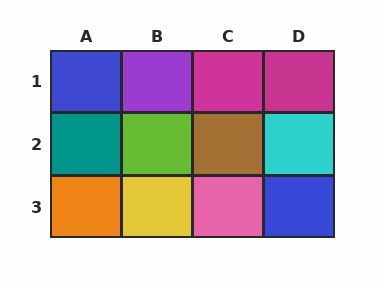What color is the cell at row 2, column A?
Teal.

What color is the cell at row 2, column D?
Cyan.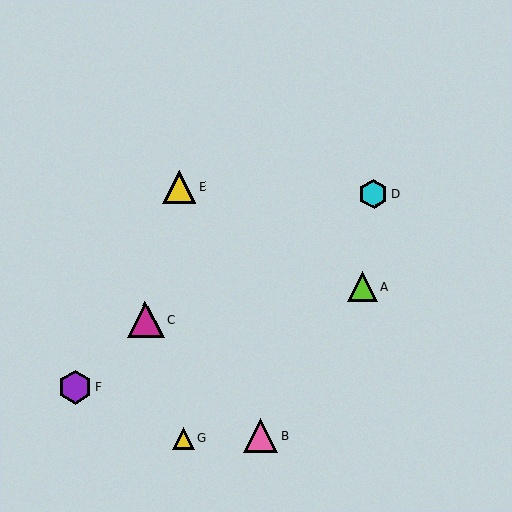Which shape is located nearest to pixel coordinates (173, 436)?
The yellow triangle (labeled G) at (183, 438) is nearest to that location.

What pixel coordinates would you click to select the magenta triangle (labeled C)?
Click at (146, 320) to select the magenta triangle C.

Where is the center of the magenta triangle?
The center of the magenta triangle is at (146, 320).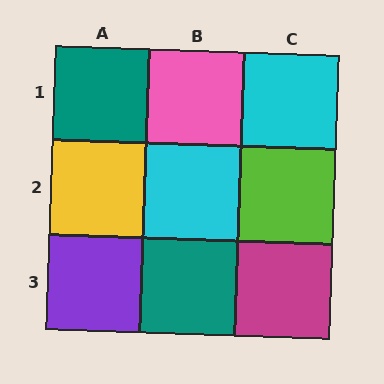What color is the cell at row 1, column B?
Pink.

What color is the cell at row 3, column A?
Purple.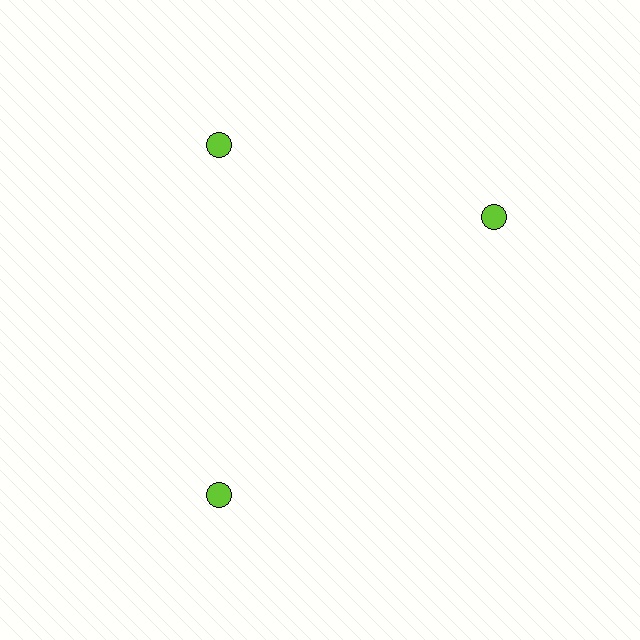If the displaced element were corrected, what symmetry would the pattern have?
It would have 3-fold rotational symmetry — the pattern would map onto itself every 120 degrees.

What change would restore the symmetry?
The symmetry would be restored by rotating it back into even spacing with its neighbors so that all 3 circles sit at equal angles and equal distance from the center.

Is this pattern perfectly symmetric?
No. The 3 lime circles are arranged in a ring, but one element near the 3 o'clock position is rotated out of alignment along the ring, breaking the 3-fold rotational symmetry.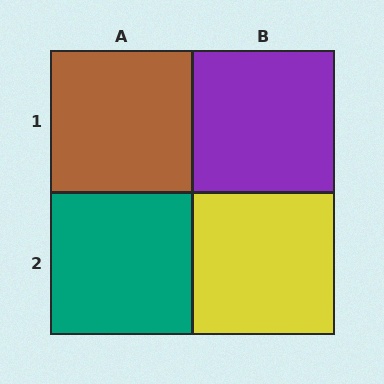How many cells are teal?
1 cell is teal.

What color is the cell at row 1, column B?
Purple.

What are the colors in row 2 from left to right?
Teal, yellow.